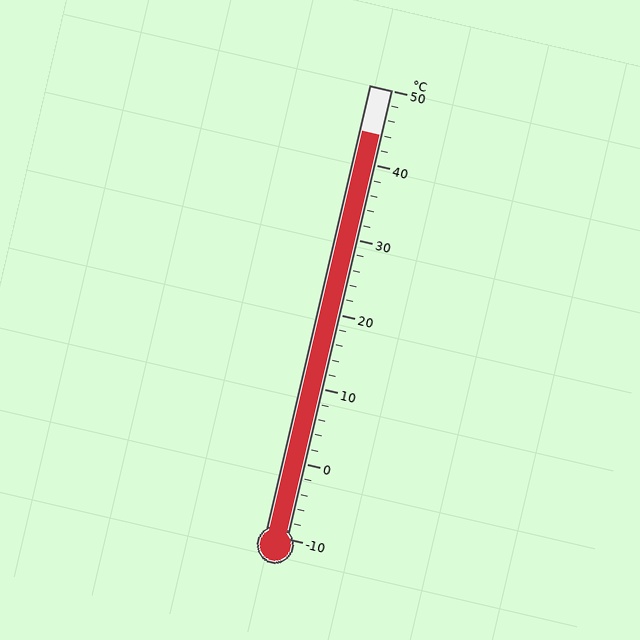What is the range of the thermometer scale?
The thermometer scale ranges from -10°C to 50°C.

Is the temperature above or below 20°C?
The temperature is above 20°C.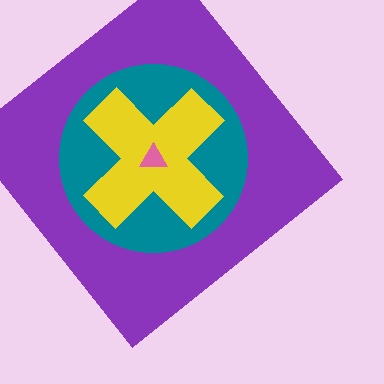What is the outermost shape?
The purple diamond.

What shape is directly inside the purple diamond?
The teal circle.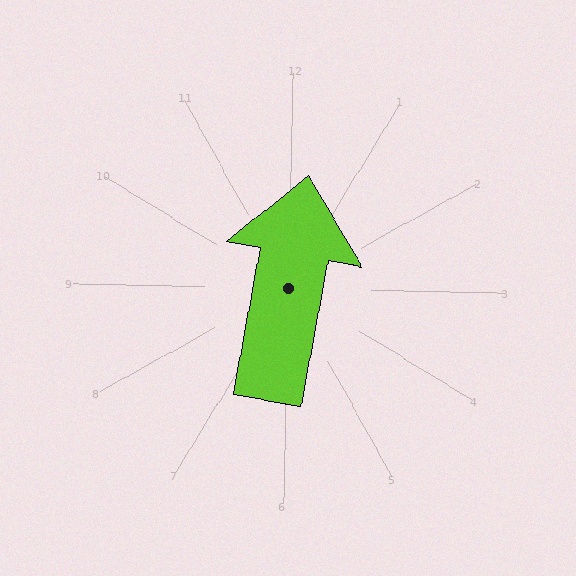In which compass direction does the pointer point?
North.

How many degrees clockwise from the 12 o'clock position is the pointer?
Approximately 9 degrees.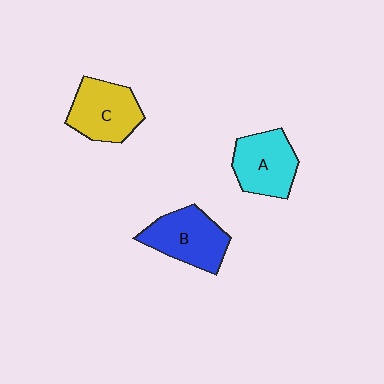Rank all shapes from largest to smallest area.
From largest to smallest: B (blue), C (yellow), A (cyan).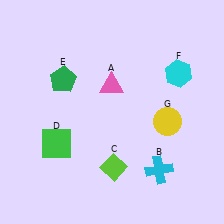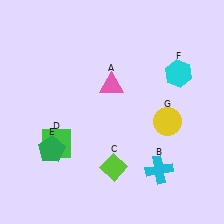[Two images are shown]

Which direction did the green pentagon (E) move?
The green pentagon (E) moved down.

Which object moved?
The green pentagon (E) moved down.